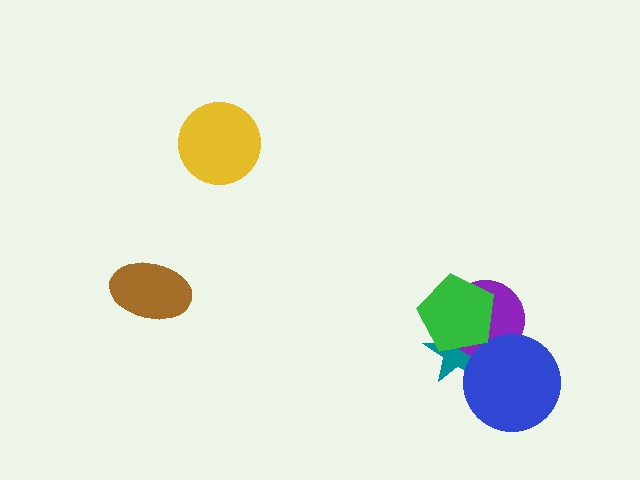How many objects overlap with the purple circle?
3 objects overlap with the purple circle.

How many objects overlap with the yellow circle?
0 objects overlap with the yellow circle.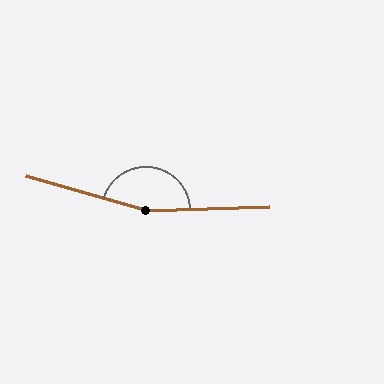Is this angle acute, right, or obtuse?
It is obtuse.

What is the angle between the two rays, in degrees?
Approximately 162 degrees.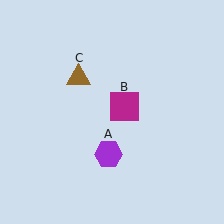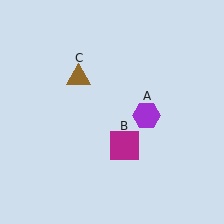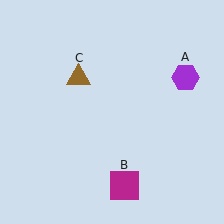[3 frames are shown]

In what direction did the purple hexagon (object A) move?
The purple hexagon (object A) moved up and to the right.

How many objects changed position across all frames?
2 objects changed position: purple hexagon (object A), magenta square (object B).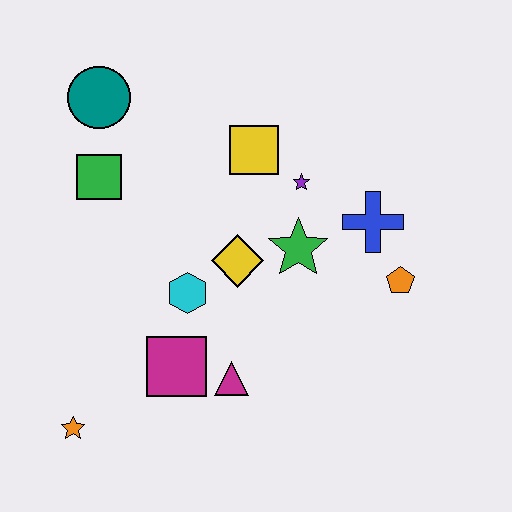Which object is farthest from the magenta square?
The teal circle is farthest from the magenta square.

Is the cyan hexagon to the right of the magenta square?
Yes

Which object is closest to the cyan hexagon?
The yellow diamond is closest to the cyan hexagon.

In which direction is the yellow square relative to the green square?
The yellow square is to the right of the green square.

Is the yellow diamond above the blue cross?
No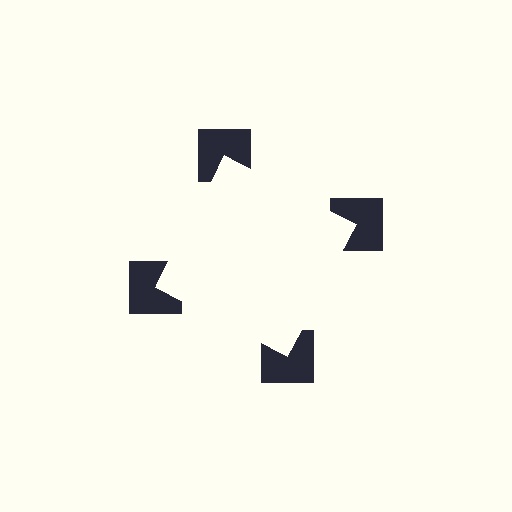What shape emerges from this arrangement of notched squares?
An illusory square — its edges are inferred from the aligned wedge cuts in the notched squares, not physically drawn.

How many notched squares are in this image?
There are 4 — one at each vertex of the illusory square.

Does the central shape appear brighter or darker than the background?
It typically appears slightly brighter than the background, even though no actual brightness change is drawn.